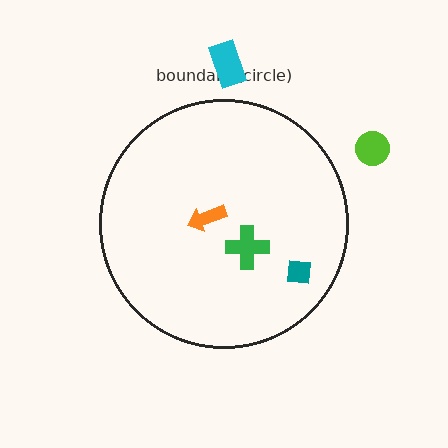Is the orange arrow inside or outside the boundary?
Inside.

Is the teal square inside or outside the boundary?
Inside.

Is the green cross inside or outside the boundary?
Inside.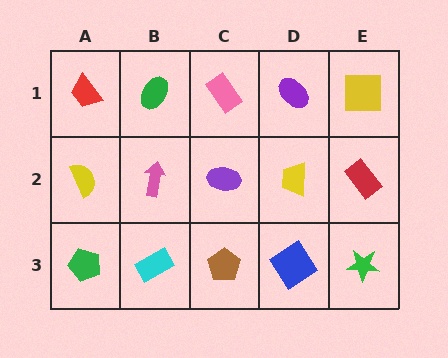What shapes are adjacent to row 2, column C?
A pink rectangle (row 1, column C), a brown pentagon (row 3, column C), a pink arrow (row 2, column B), a yellow trapezoid (row 2, column D).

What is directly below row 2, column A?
A green pentagon.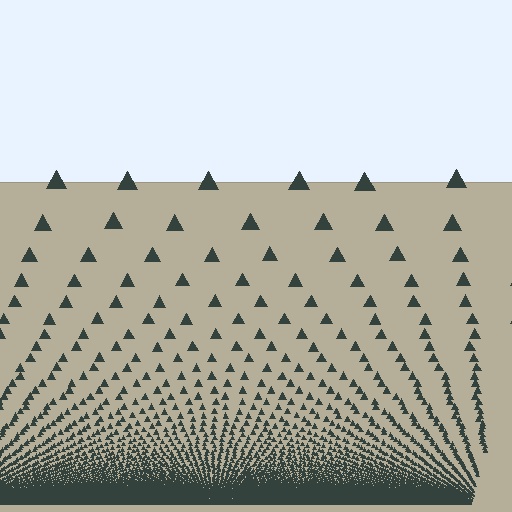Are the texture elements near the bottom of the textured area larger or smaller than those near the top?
Smaller. The gradient is inverted — elements near the bottom are smaller and denser.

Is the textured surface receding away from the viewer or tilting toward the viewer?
The surface appears to tilt toward the viewer. Texture elements get larger and sparser toward the top.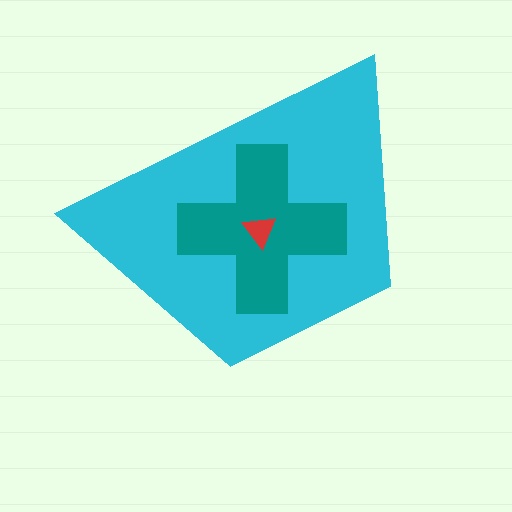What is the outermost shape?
The cyan trapezoid.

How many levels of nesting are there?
3.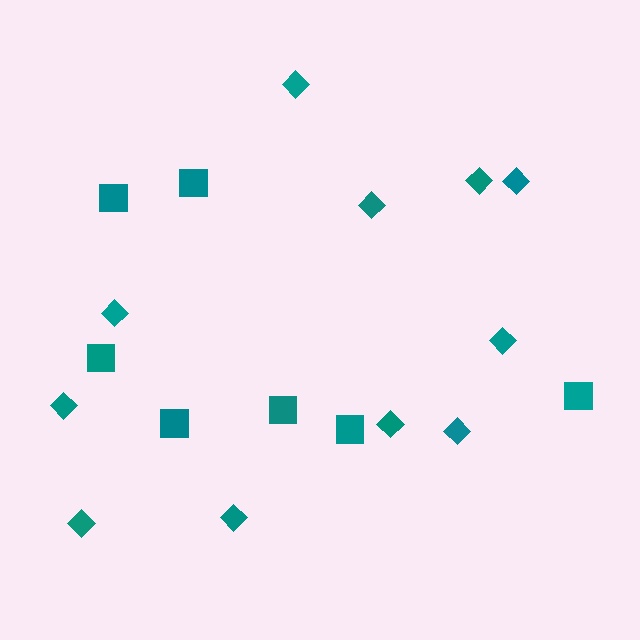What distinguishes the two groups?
There are 2 groups: one group of diamonds (11) and one group of squares (7).